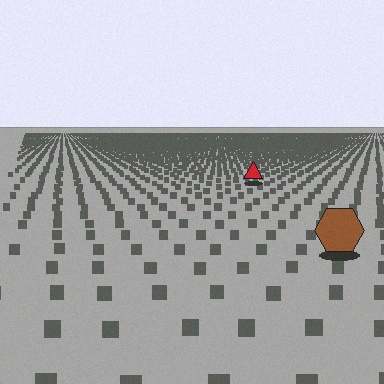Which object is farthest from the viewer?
The red triangle is farthest from the viewer. It appears smaller and the ground texture around it is denser.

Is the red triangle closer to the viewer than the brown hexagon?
No. The brown hexagon is closer — you can tell from the texture gradient: the ground texture is coarser near it.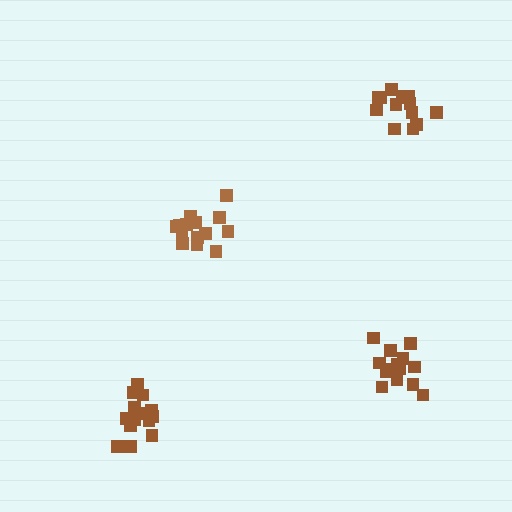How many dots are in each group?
Group 1: 14 dots, Group 2: 15 dots, Group 3: 14 dots, Group 4: 14 dots (57 total).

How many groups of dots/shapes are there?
There are 4 groups.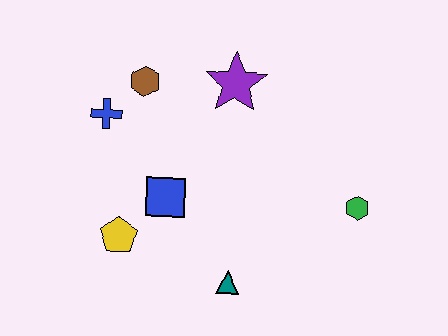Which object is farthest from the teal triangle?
The brown hexagon is farthest from the teal triangle.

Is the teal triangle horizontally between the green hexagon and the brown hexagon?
Yes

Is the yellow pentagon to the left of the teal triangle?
Yes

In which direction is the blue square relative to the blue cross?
The blue square is below the blue cross.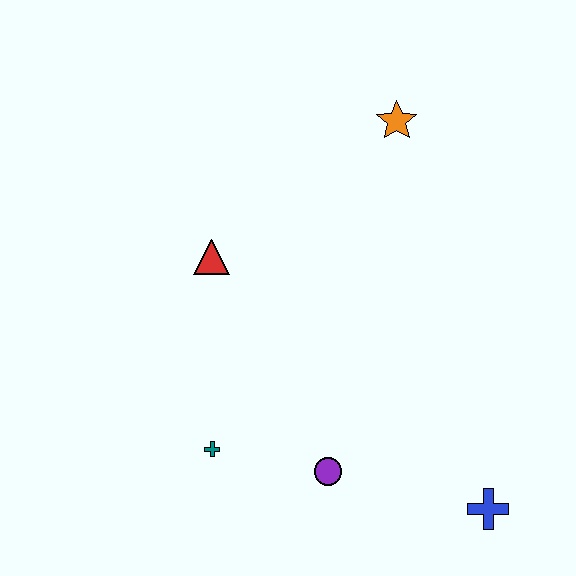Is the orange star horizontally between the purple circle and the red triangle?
No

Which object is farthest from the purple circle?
The orange star is farthest from the purple circle.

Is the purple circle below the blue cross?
No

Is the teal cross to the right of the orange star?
No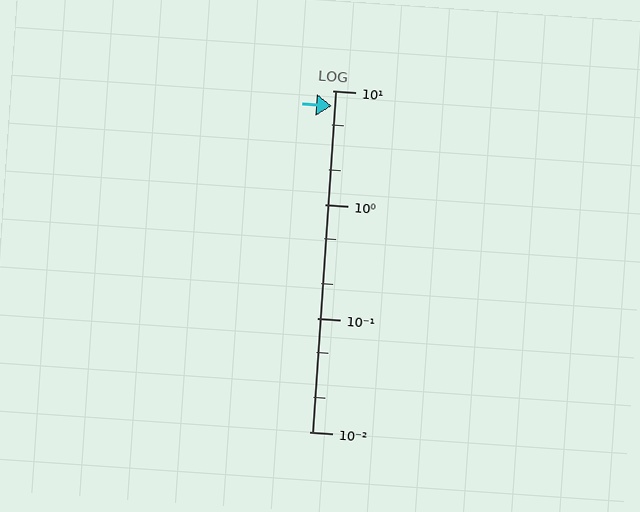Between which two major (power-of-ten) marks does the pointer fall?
The pointer is between 1 and 10.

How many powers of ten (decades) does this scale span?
The scale spans 3 decades, from 0.01 to 10.